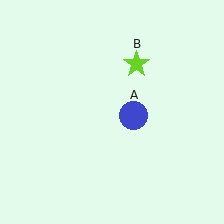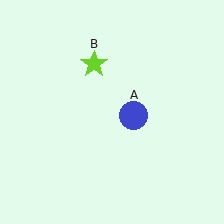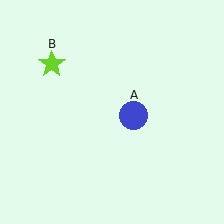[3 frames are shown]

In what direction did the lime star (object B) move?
The lime star (object B) moved left.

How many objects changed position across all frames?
1 object changed position: lime star (object B).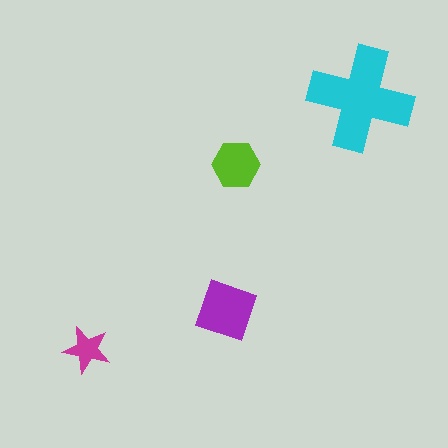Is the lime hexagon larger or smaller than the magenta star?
Larger.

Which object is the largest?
The cyan cross.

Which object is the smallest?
The magenta star.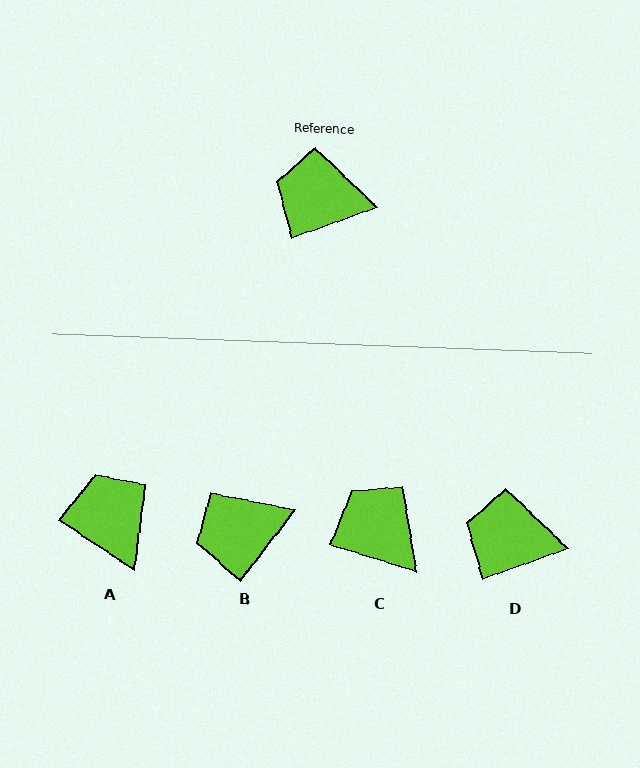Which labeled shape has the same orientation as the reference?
D.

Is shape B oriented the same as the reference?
No, it is off by about 33 degrees.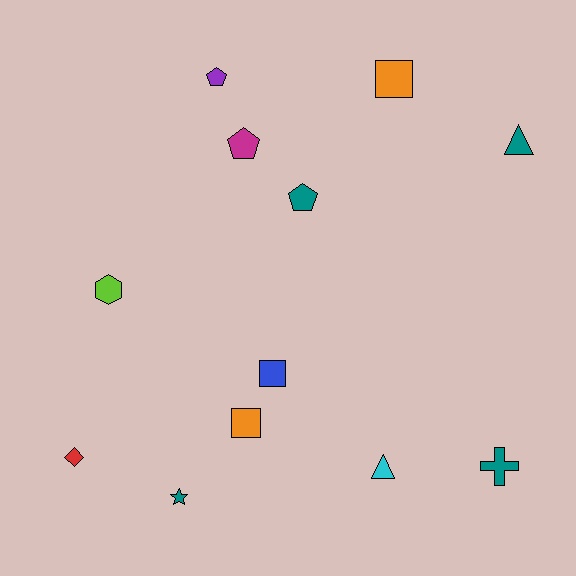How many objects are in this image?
There are 12 objects.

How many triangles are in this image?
There are 2 triangles.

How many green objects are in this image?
There are no green objects.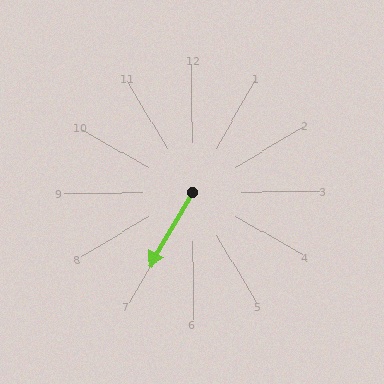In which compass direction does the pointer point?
Southwest.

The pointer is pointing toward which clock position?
Roughly 7 o'clock.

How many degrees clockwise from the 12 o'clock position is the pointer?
Approximately 210 degrees.